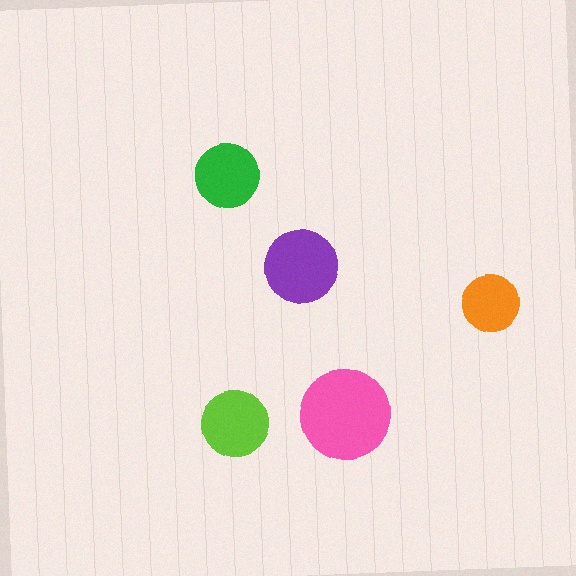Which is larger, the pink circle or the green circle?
The pink one.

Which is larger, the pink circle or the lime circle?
The pink one.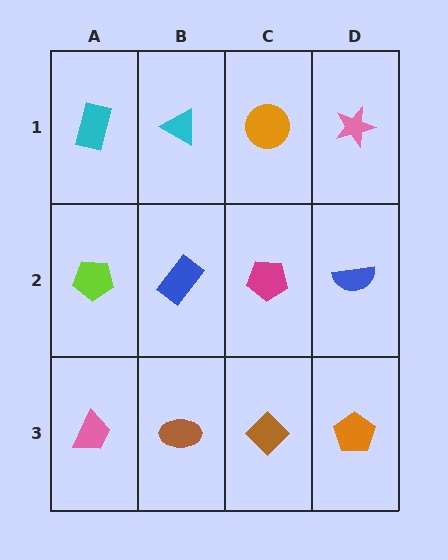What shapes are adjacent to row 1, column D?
A blue semicircle (row 2, column D), an orange circle (row 1, column C).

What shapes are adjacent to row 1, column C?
A magenta pentagon (row 2, column C), a cyan triangle (row 1, column B), a pink star (row 1, column D).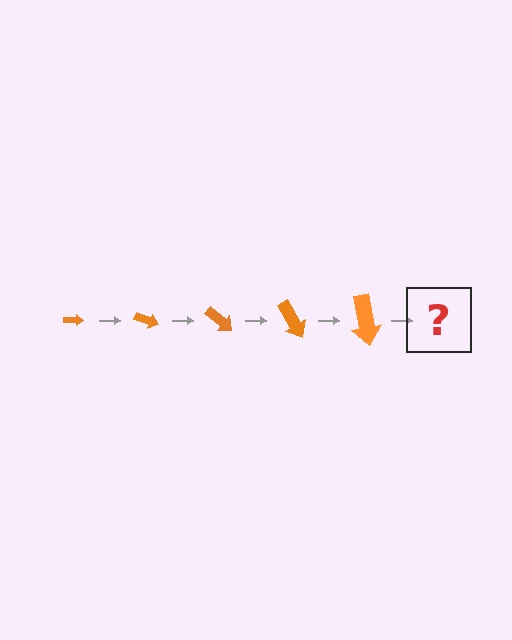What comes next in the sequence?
The next element should be an arrow, larger than the previous one and rotated 100 degrees from the start.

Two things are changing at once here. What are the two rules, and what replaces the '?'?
The two rules are that the arrow grows larger each step and it rotates 20 degrees each step. The '?' should be an arrow, larger than the previous one and rotated 100 degrees from the start.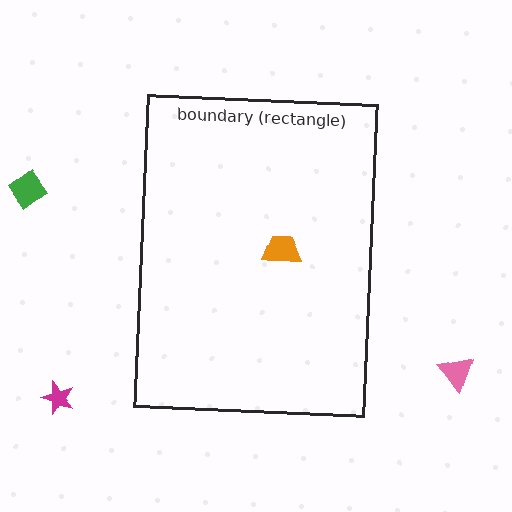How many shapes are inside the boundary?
1 inside, 3 outside.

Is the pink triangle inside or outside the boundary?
Outside.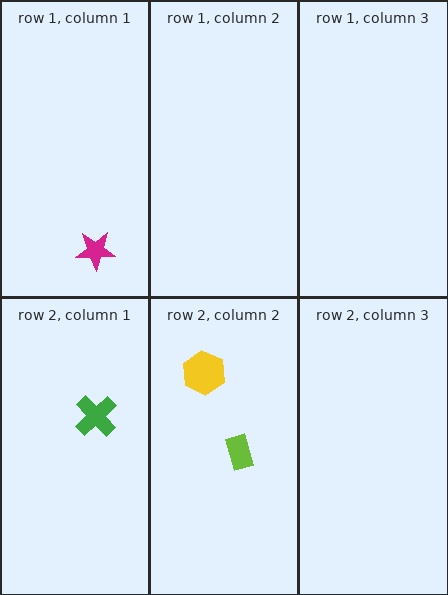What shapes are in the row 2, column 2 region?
The lime rectangle, the yellow hexagon.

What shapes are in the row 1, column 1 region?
The magenta star.